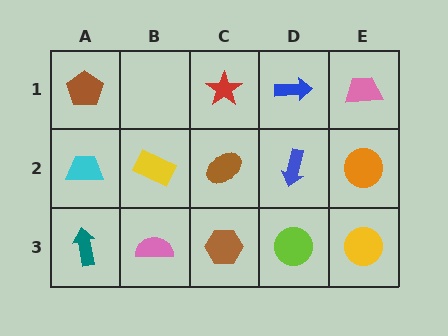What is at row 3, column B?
A pink semicircle.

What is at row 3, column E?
A yellow circle.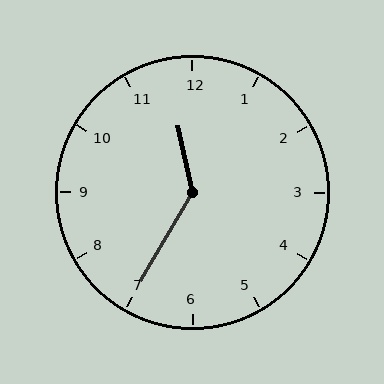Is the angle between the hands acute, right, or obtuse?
It is obtuse.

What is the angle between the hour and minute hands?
Approximately 138 degrees.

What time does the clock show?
11:35.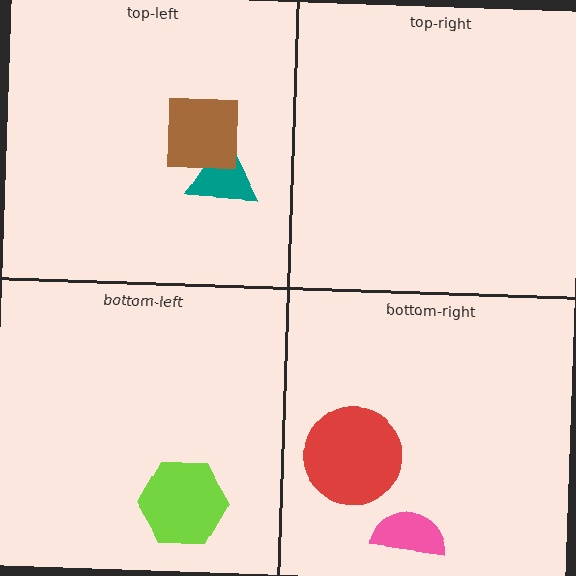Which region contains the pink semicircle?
The bottom-right region.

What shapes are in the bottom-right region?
The pink semicircle, the red circle.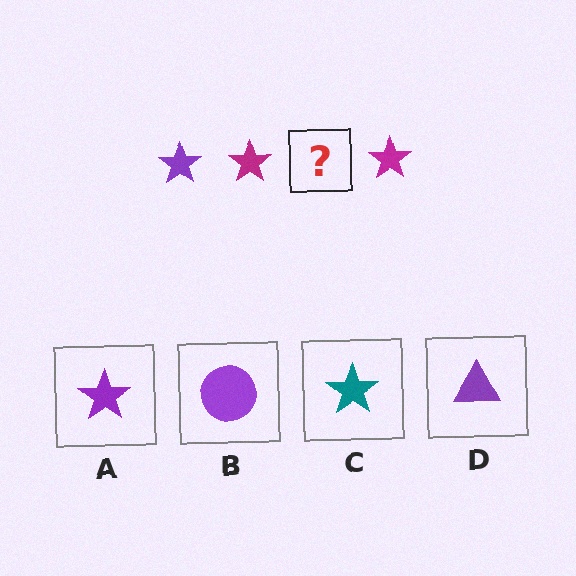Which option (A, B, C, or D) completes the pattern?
A.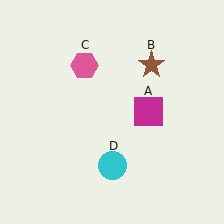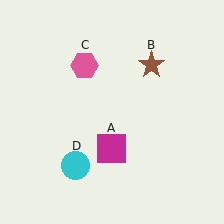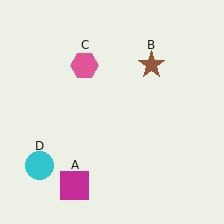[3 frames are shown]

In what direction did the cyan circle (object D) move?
The cyan circle (object D) moved left.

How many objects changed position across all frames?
2 objects changed position: magenta square (object A), cyan circle (object D).